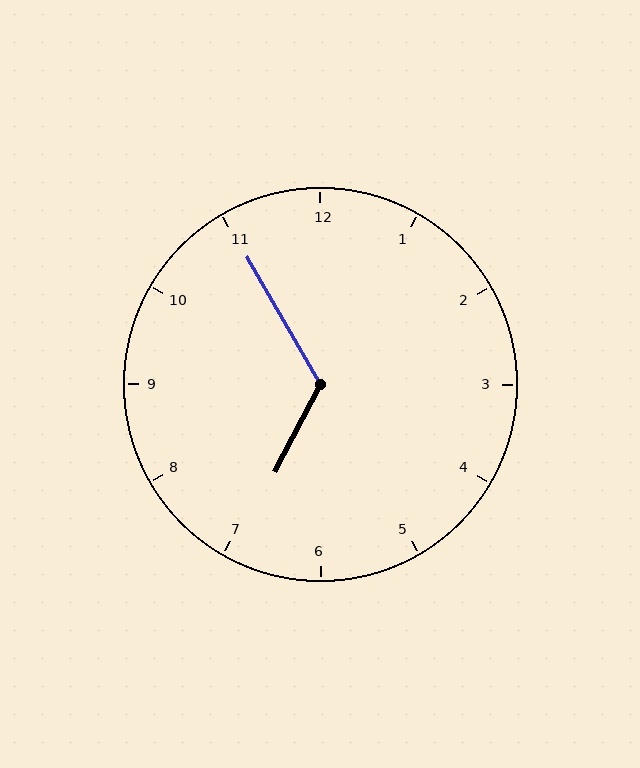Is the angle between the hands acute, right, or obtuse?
It is obtuse.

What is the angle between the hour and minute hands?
Approximately 122 degrees.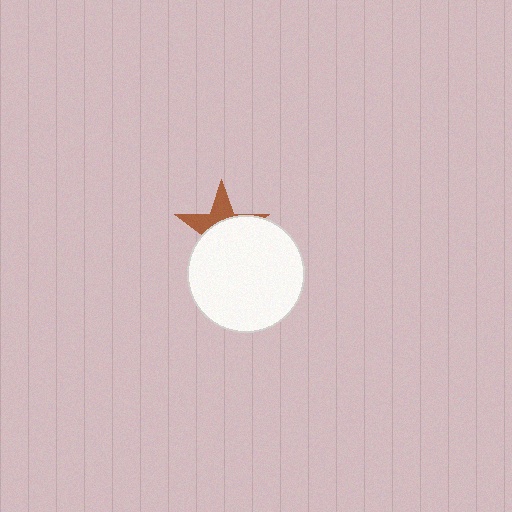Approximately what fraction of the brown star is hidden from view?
Roughly 63% of the brown star is hidden behind the white circle.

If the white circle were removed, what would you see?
You would see the complete brown star.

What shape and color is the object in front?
The object in front is a white circle.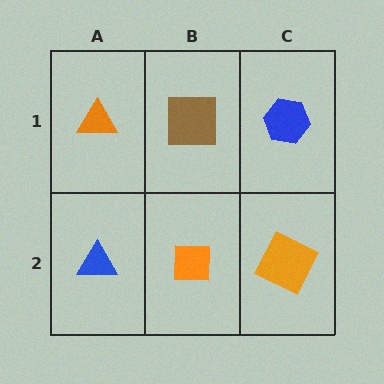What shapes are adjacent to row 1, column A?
A blue triangle (row 2, column A), a brown square (row 1, column B).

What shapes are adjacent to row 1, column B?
An orange square (row 2, column B), an orange triangle (row 1, column A), a blue hexagon (row 1, column C).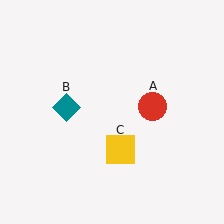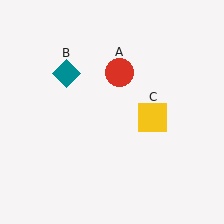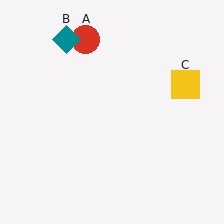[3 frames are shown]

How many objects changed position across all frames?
3 objects changed position: red circle (object A), teal diamond (object B), yellow square (object C).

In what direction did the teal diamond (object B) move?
The teal diamond (object B) moved up.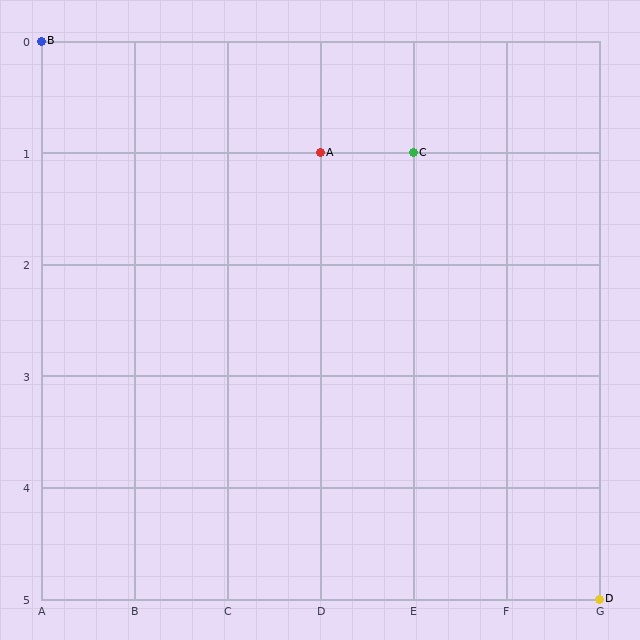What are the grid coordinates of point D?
Point D is at grid coordinates (G, 5).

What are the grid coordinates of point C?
Point C is at grid coordinates (E, 1).